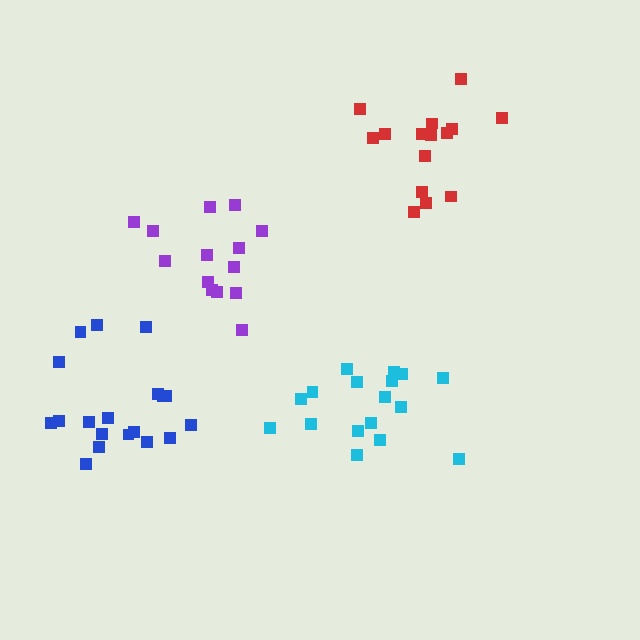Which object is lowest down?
The cyan cluster is bottommost.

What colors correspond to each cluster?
The clusters are colored: purple, cyan, red, blue.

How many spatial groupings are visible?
There are 4 spatial groupings.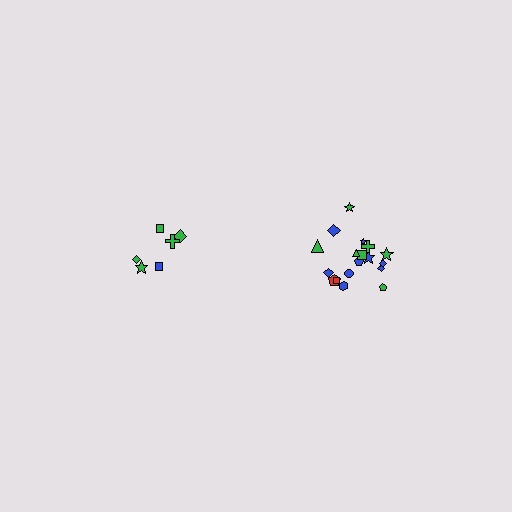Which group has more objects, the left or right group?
The right group.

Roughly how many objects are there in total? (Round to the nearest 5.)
Roughly 25 objects in total.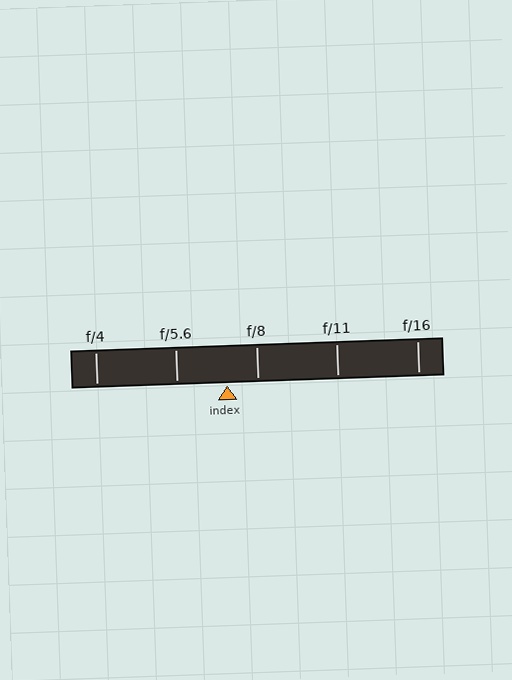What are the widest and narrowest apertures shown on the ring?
The widest aperture shown is f/4 and the narrowest is f/16.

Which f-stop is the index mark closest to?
The index mark is closest to f/8.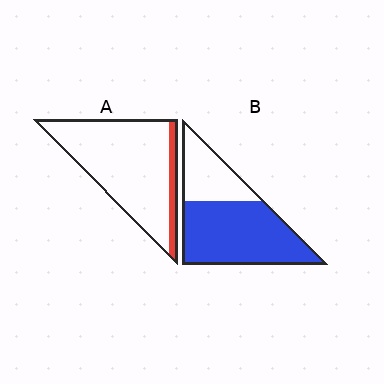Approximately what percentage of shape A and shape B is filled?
A is approximately 10% and B is approximately 70%.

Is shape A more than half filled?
No.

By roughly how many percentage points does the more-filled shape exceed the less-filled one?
By roughly 55 percentage points (B over A).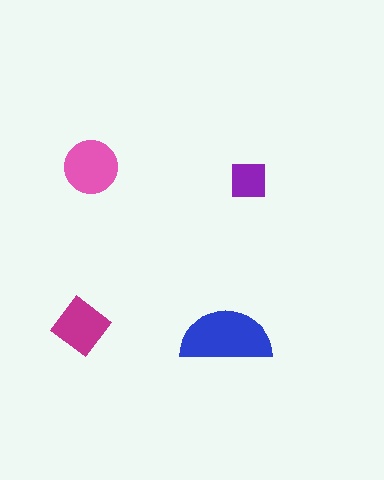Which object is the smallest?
The purple square.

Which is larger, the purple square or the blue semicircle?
The blue semicircle.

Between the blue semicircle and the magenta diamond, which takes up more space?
The blue semicircle.